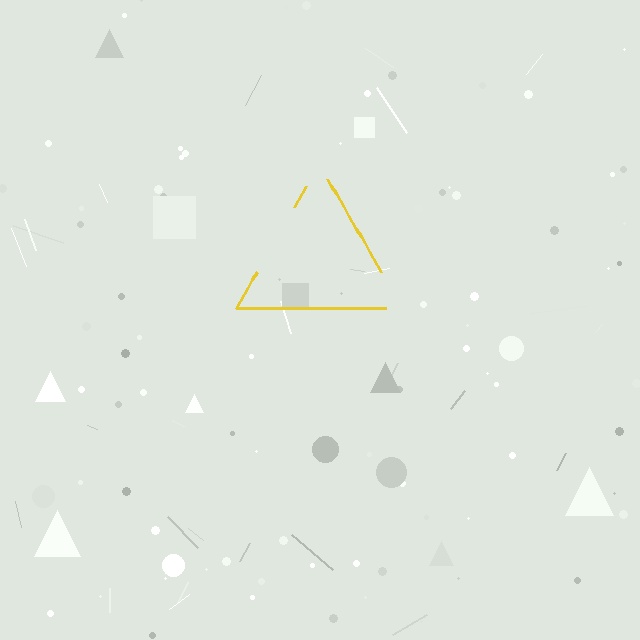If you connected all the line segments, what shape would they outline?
They would outline a triangle.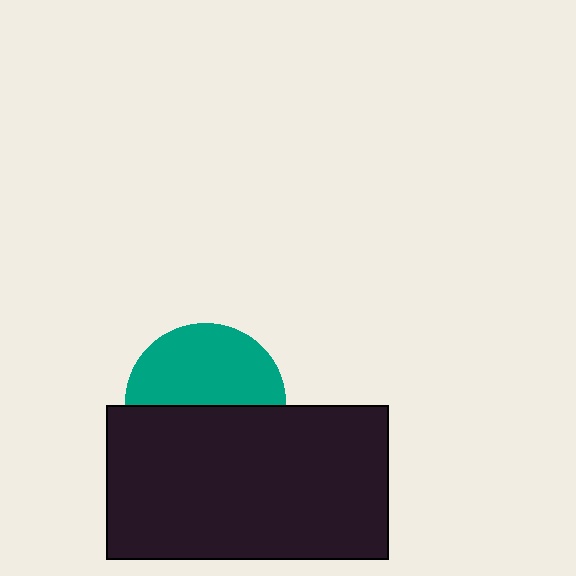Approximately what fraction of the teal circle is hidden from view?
Roughly 48% of the teal circle is hidden behind the black rectangle.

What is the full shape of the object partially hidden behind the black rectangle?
The partially hidden object is a teal circle.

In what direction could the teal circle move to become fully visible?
The teal circle could move up. That would shift it out from behind the black rectangle entirely.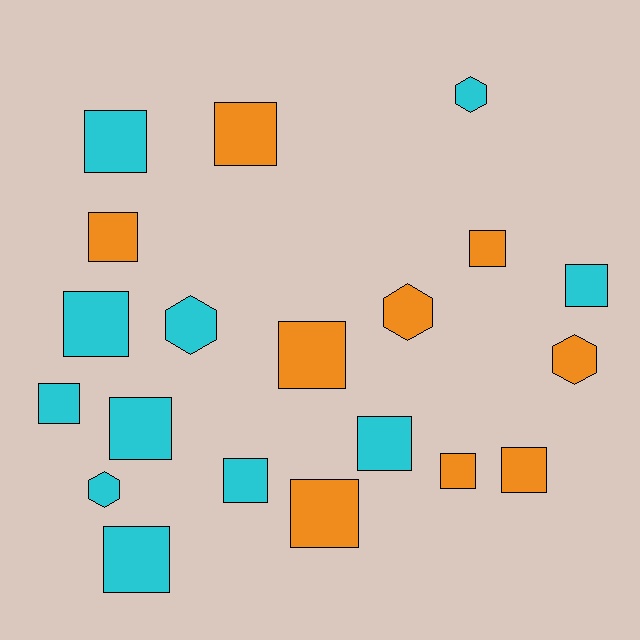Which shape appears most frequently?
Square, with 15 objects.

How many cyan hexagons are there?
There are 3 cyan hexagons.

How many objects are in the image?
There are 20 objects.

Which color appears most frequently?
Cyan, with 11 objects.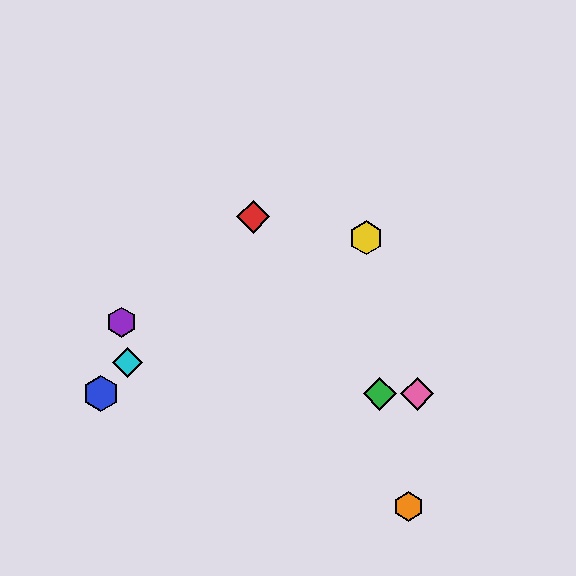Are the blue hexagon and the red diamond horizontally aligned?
No, the blue hexagon is at y≈394 and the red diamond is at y≈217.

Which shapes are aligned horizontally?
The blue hexagon, the green diamond, the pink diamond are aligned horizontally.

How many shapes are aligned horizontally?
3 shapes (the blue hexagon, the green diamond, the pink diamond) are aligned horizontally.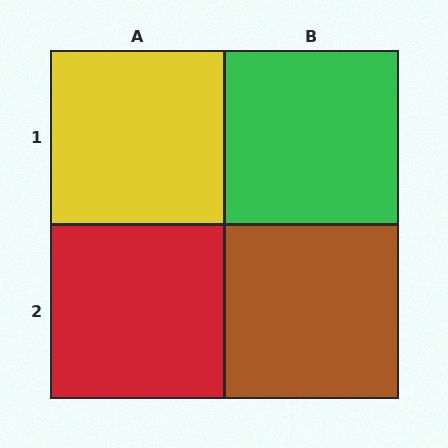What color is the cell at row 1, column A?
Yellow.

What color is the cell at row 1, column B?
Green.